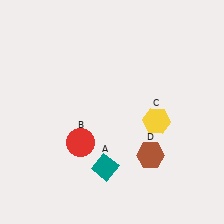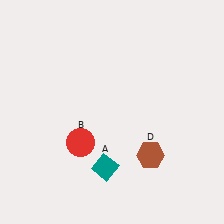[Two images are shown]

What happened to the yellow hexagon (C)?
The yellow hexagon (C) was removed in Image 2. It was in the bottom-right area of Image 1.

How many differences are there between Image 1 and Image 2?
There is 1 difference between the two images.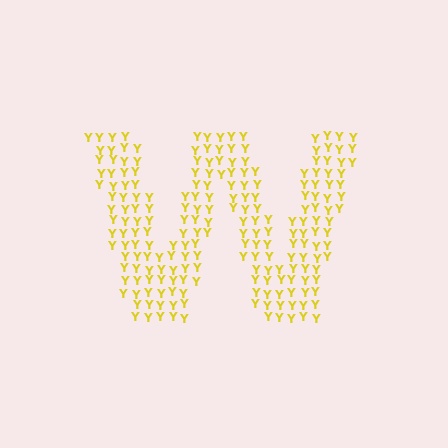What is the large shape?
The large shape is the letter W.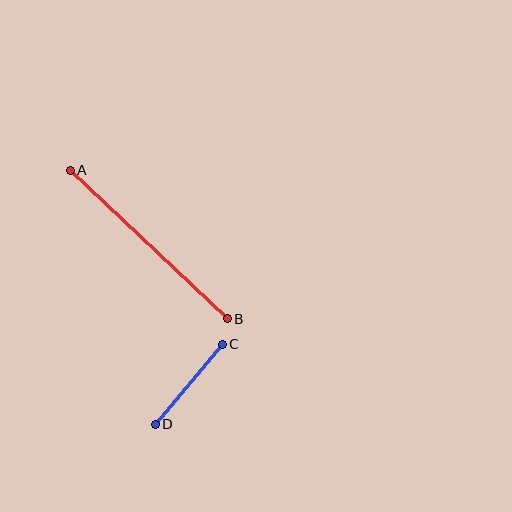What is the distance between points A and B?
The distance is approximately 216 pixels.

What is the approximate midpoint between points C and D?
The midpoint is at approximately (189, 384) pixels.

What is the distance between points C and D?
The distance is approximately 104 pixels.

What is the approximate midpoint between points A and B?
The midpoint is at approximately (149, 244) pixels.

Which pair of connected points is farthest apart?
Points A and B are farthest apart.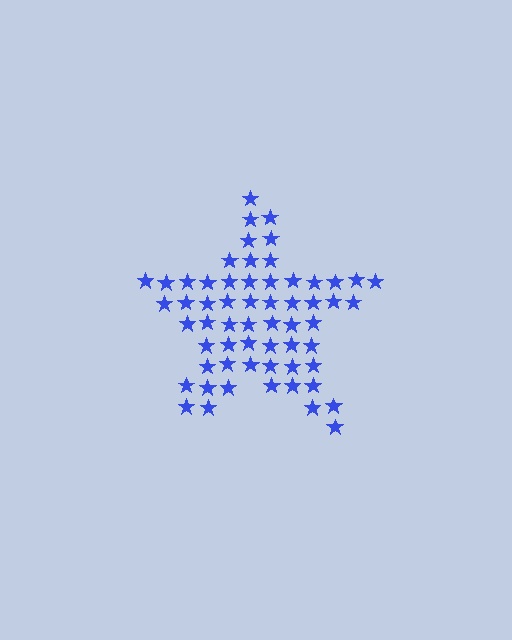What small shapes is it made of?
It is made of small stars.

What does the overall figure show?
The overall figure shows a star.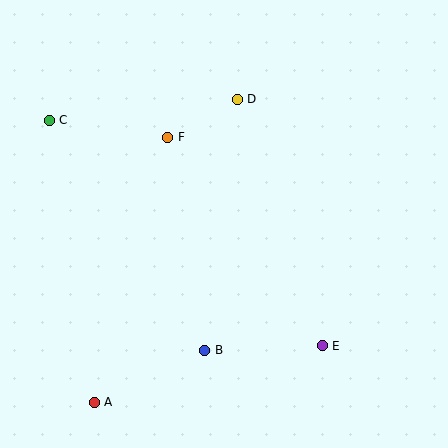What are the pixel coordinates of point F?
Point F is at (168, 137).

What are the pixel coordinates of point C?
Point C is at (49, 120).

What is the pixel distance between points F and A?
The distance between F and A is 275 pixels.